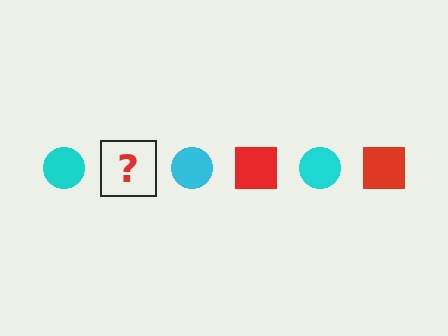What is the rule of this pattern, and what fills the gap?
The rule is that the pattern alternates between cyan circle and red square. The gap should be filled with a red square.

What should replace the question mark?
The question mark should be replaced with a red square.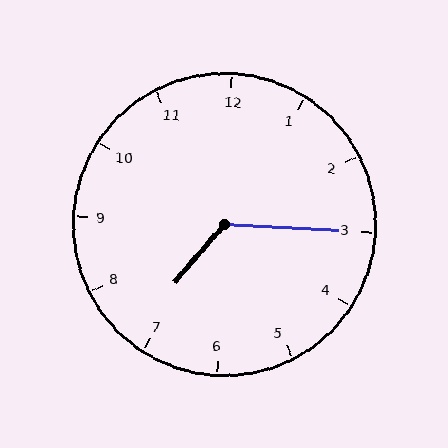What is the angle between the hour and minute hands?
Approximately 128 degrees.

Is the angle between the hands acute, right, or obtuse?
It is obtuse.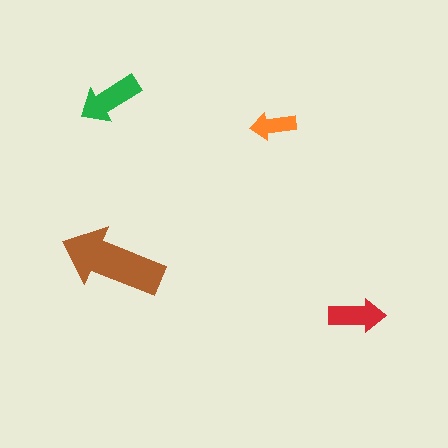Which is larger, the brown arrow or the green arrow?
The brown one.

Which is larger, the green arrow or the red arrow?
The green one.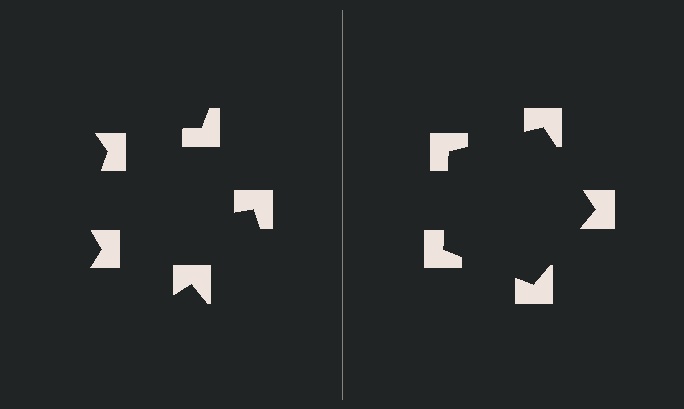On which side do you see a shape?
An illusory pentagon appears on the right side. On the left side the wedge cuts are rotated, so no coherent shape forms.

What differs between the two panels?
The notched squares are positioned identically on both sides; only the wedge orientations differ. On the right they align to a pentagon; on the left they are misaligned.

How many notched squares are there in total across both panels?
10 — 5 on each side.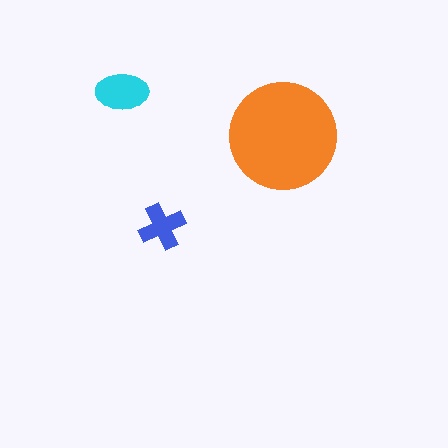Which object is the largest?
The orange circle.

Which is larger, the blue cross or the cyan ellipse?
The cyan ellipse.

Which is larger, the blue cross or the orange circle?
The orange circle.